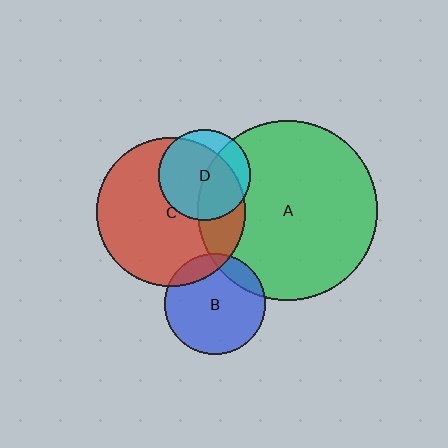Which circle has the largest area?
Circle A (green).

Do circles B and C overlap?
Yes.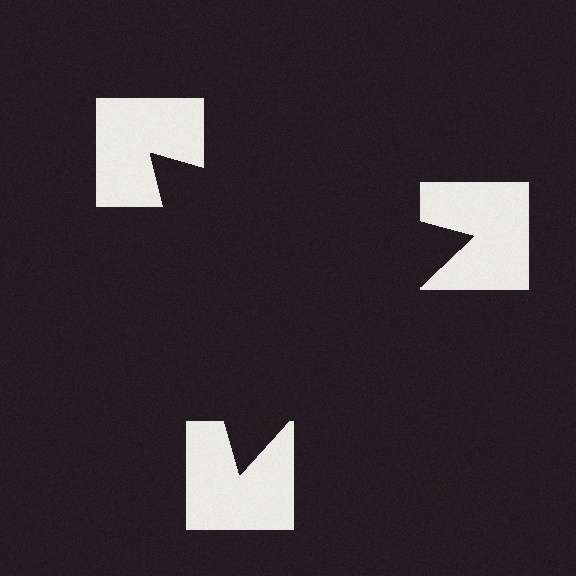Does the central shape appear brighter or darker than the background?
It typically appears slightly darker than the background, even though no actual brightness change is drawn.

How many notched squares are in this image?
There are 3 — one at each vertex of the illusory triangle.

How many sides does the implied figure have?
3 sides.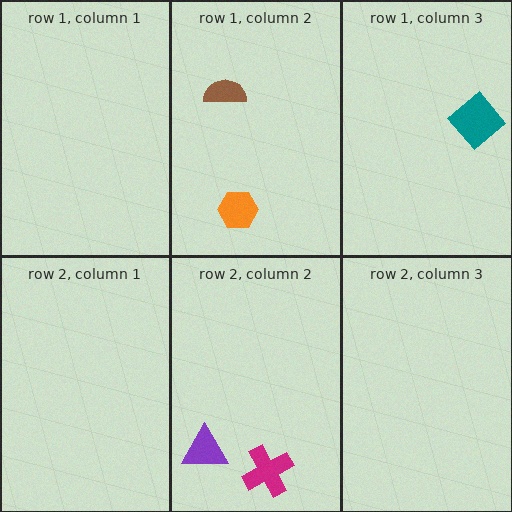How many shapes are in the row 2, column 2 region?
2.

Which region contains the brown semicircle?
The row 1, column 2 region.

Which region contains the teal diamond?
The row 1, column 3 region.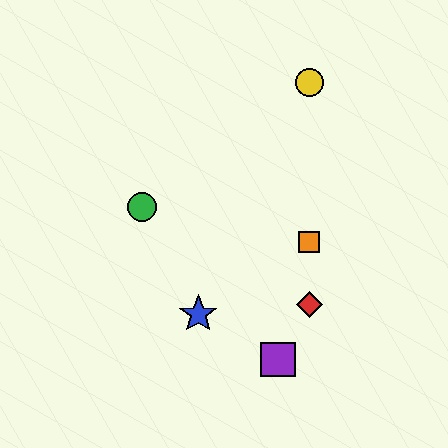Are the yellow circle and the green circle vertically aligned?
No, the yellow circle is at x≈309 and the green circle is at x≈142.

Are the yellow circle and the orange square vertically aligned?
Yes, both are at x≈309.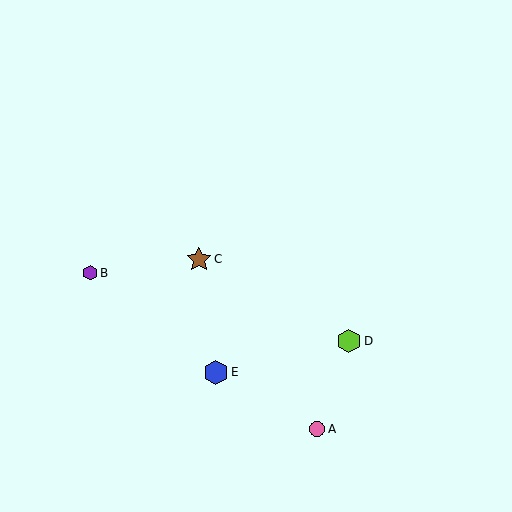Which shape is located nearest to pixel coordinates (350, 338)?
The lime hexagon (labeled D) at (349, 341) is nearest to that location.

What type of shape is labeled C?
Shape C is a brown star.